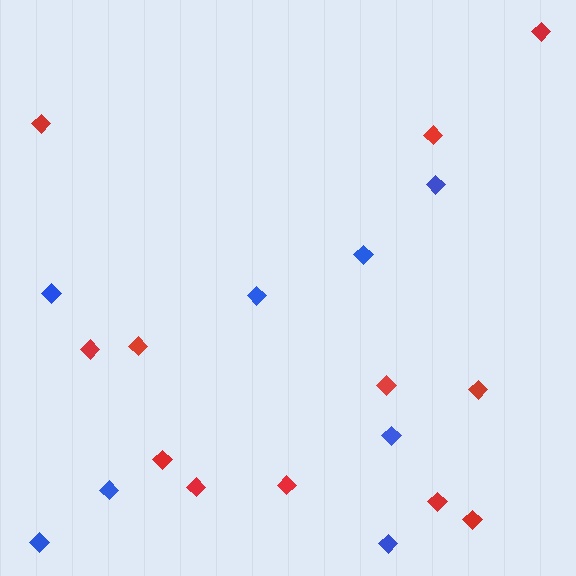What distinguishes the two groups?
There are 2 groups: one group of blue diamonds (8) and one group of red diamonds (12).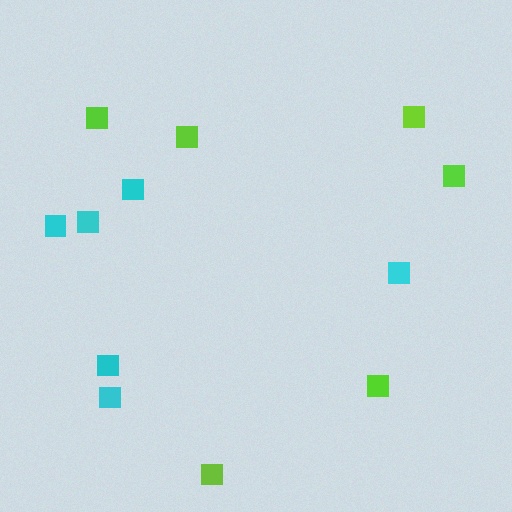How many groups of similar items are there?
There are 2 groups: one group of cyan squares (6) and one group of lime squares (6).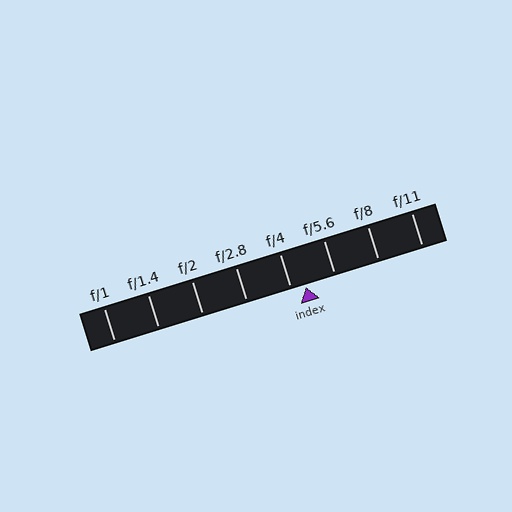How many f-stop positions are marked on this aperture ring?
There are 8 f-stop positions marked.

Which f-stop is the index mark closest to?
The index mark is closest to f/4.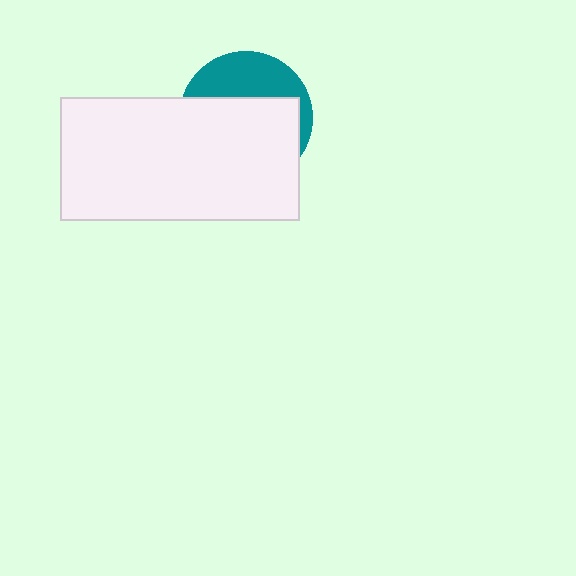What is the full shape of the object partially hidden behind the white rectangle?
The partially hidden object is a teal circle.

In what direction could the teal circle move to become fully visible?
The teal circle could move up. That would shift it out from behind the white rectangle entirely.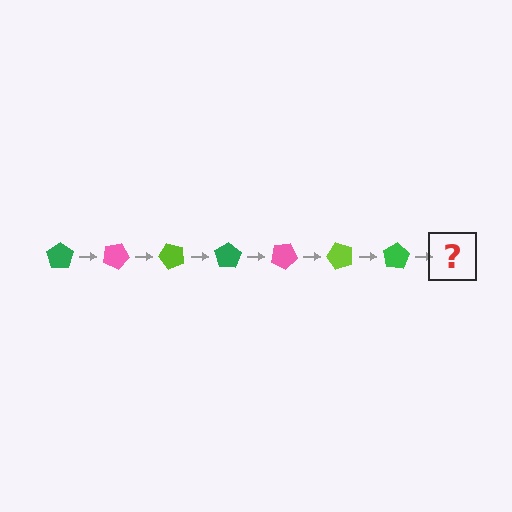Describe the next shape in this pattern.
It should be a pink pentagon, rotated 175 degrees from the start.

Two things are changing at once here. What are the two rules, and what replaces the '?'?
The two rules are that it rotates 25 degrees each step and the color cycles through green, pink, and lime. The '?' should be a pink pentagon, rotated 175 degrees from the start.